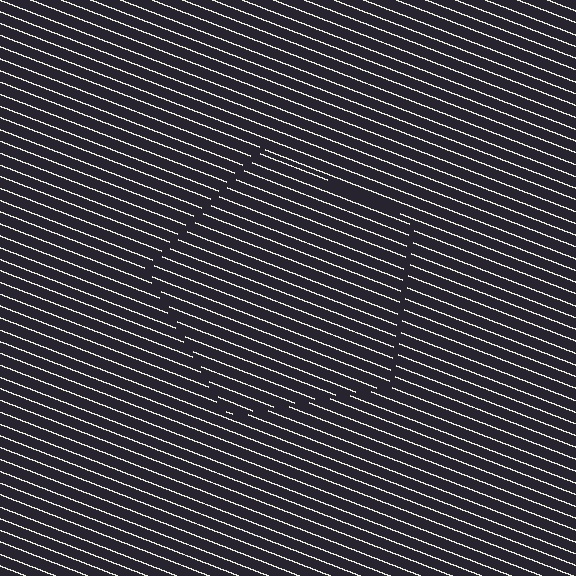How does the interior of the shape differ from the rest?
The interior of the shape contains the same grating, shifted by half a period — the contour is defined by the phase discontinuity where line-ends from the inner and outer gratings abut.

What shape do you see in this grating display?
An illusory pentagon. The interior of the shape contains the same grating, shifted by half a period — the contour is defined by the phase discontinuity where line-ends from the inner and outer gratings abut.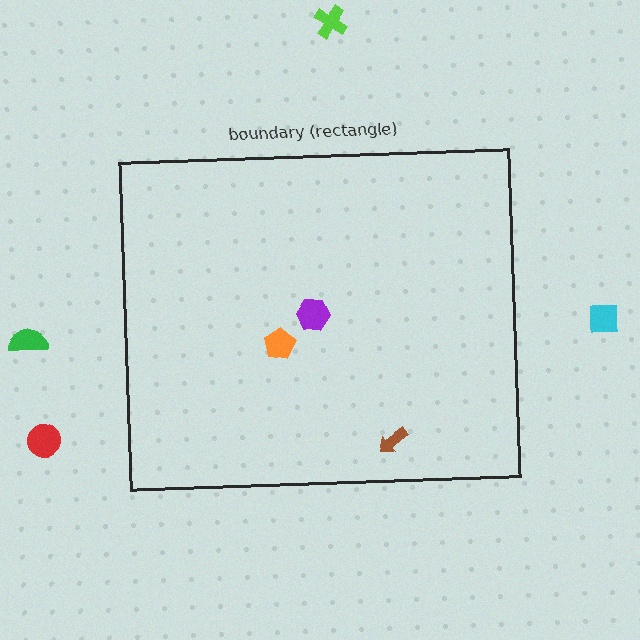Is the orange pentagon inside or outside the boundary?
Inside.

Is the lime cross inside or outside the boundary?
Outside.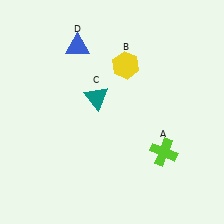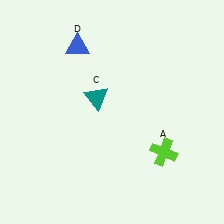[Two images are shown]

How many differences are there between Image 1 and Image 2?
There is 1 difference between the two images.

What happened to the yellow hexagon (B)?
The yellow hexagon (B) was removed in Image 2. It was in the top-right area of Image 1.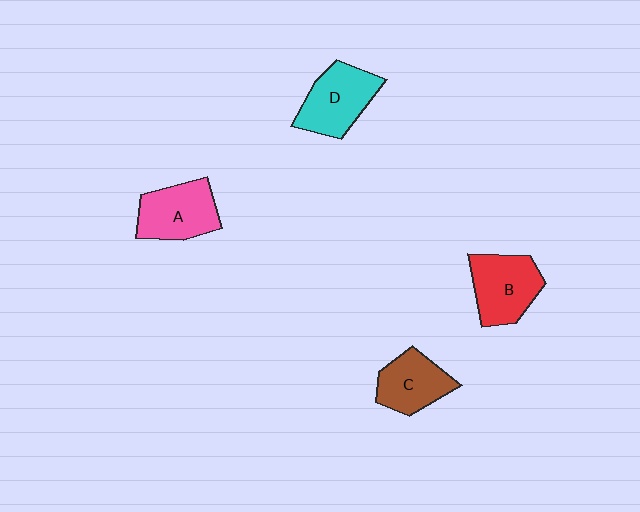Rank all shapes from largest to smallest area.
From largest to smallest: D (cyan), B (red), A (pink), C (brown).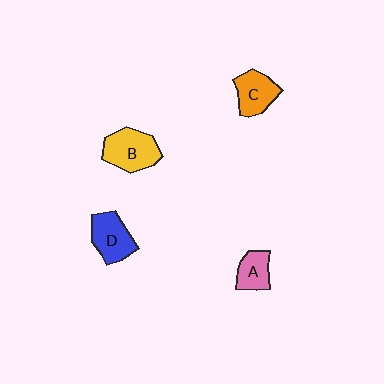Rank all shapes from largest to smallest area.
From largest to smallest: B (yellow), D (blue), C (orange), A (pink).